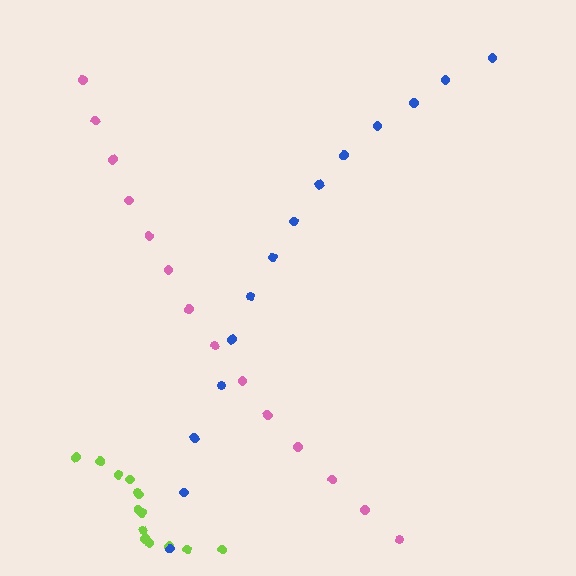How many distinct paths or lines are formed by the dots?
There are 3 distinct paths.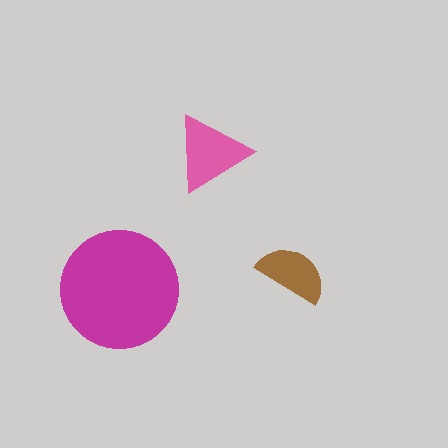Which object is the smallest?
The brown semicircle.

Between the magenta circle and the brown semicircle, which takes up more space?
The magenta circle.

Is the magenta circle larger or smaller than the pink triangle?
Larger.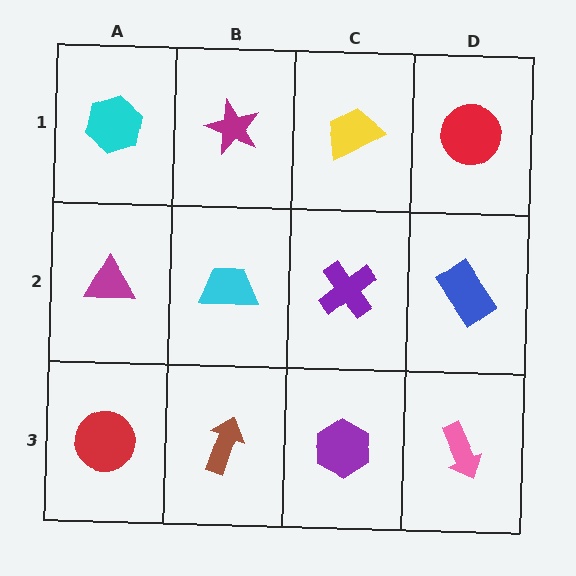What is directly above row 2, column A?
A cyan hexagon.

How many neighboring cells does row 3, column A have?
2.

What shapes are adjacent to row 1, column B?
A cyan trapezoid (row 2, column B), a cyan hexagon (row 1, column A), a yellow trapezoid (row 1, column C).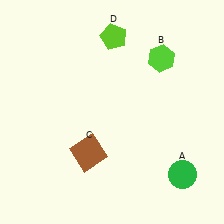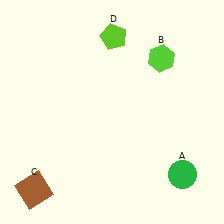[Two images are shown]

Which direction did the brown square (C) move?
The brown square (C) moved left.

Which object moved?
The brown square (C) moved left.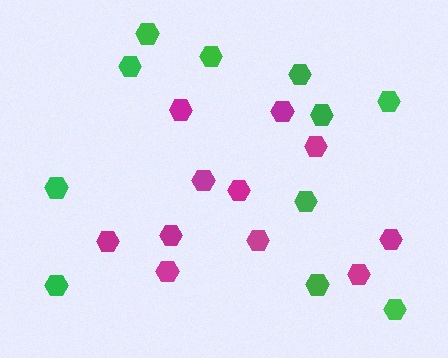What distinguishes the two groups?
There are 2 groups: one group of green hexagons (11) and one group of magenta hexagons (11).